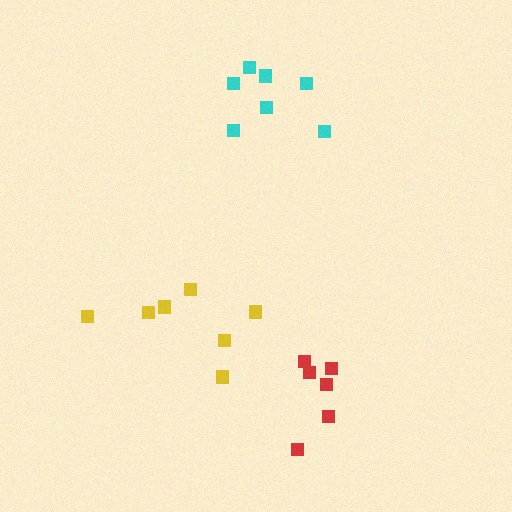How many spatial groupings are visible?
There are 3 spatial groupings.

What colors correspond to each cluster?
The clusters are colored: yellow, red, cyan.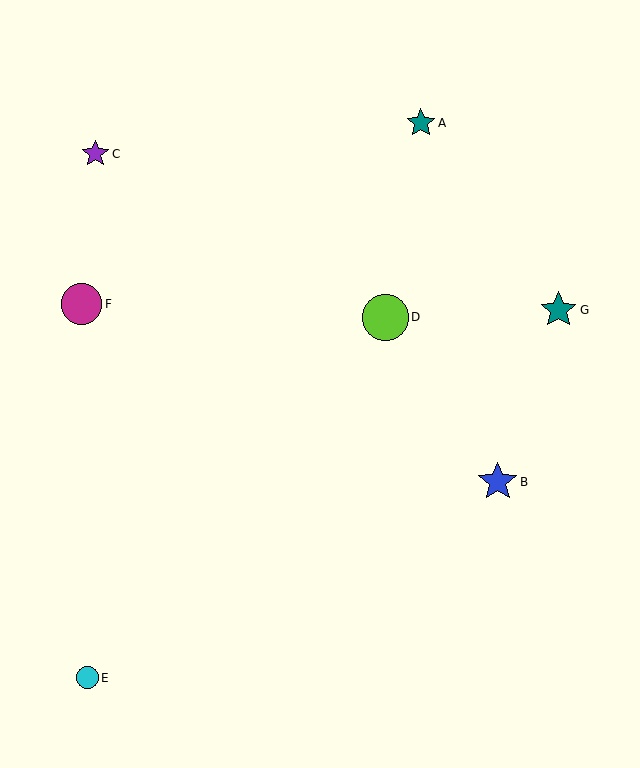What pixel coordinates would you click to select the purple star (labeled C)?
Click at (95, 154) to select the purple star C.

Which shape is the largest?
The lime circle (labeled D) is the largest.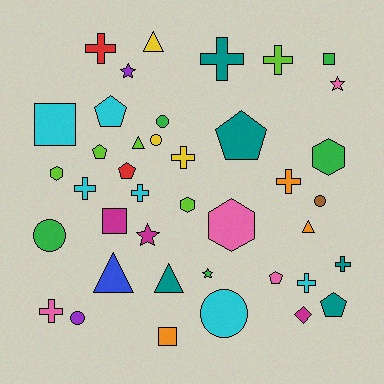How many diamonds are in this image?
There is 1 diamond.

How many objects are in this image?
There are 40 objects.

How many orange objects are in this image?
There are 3 orange objects.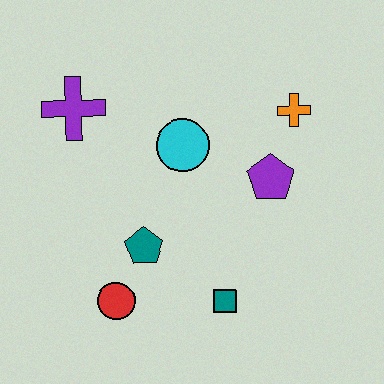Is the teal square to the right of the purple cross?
Yes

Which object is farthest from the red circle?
The orange cross is farthest from the red circle.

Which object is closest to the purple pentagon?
The orange cross is closest to the purple pentagon.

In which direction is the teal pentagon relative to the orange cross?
The teal pentagon is to the left of the orange cross.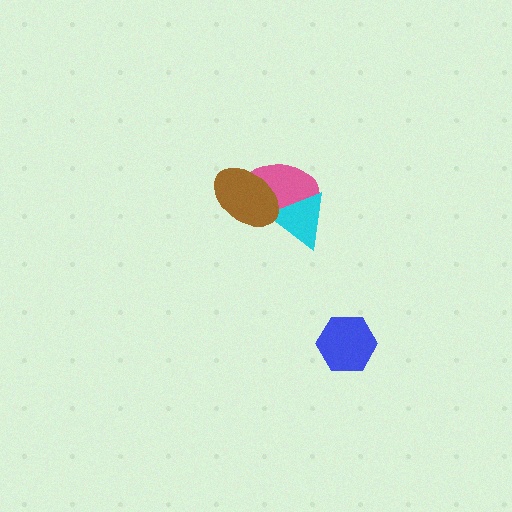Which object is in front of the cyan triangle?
The brown ellipse is in front of the cyan triangle.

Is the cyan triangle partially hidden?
Yes, it is partially covered by another shape.